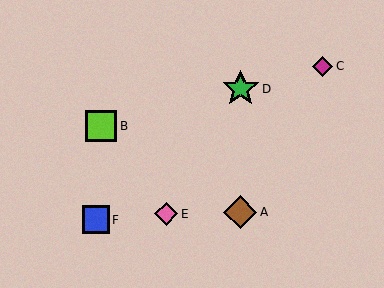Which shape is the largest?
The green star (labeled D) is the largest.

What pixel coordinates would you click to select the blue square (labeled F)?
Click at (96, 220) to select the blue square F.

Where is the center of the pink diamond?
The center of the pink diamond is at (166, 214).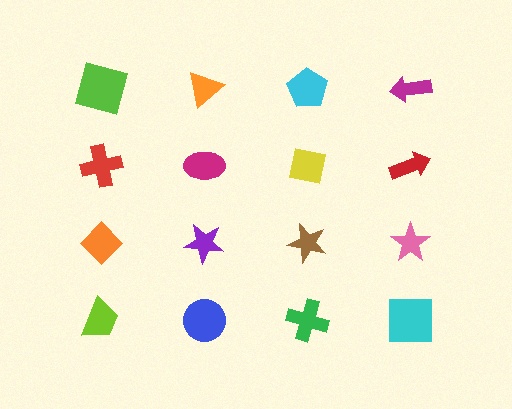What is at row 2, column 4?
A red arrow.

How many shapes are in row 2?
4 shapes.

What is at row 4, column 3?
A green cross.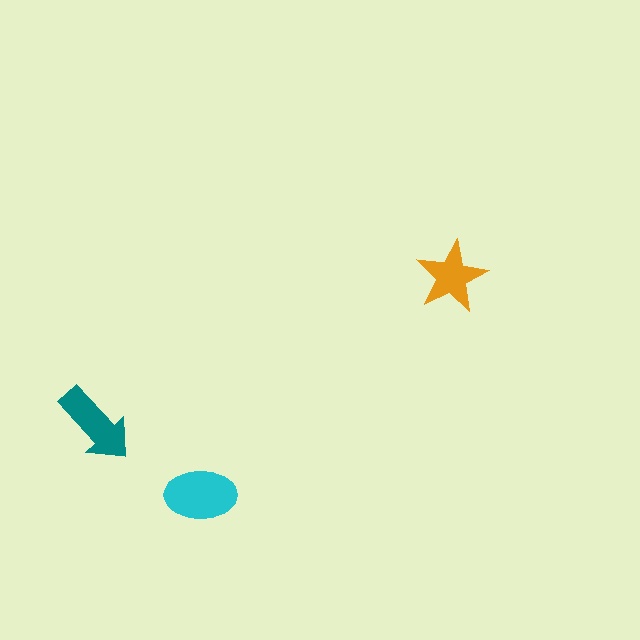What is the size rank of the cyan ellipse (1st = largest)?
1st.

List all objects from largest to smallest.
The cyan ellipse, the teal arrow, the orange star.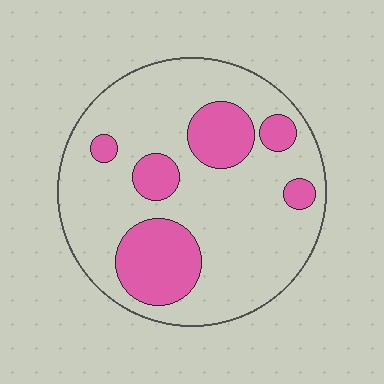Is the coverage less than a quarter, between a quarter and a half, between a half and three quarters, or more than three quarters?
Less than a quarter.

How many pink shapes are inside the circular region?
6.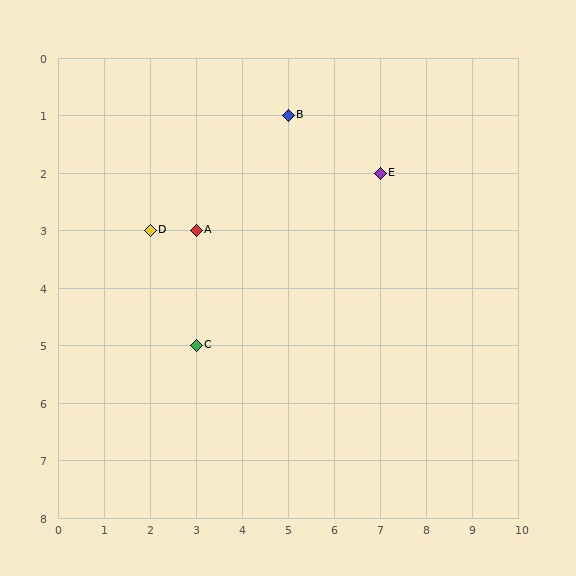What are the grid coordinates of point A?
Point A is at grid coordinates (3, 3).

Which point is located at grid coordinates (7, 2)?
Point E is at (7, 2).